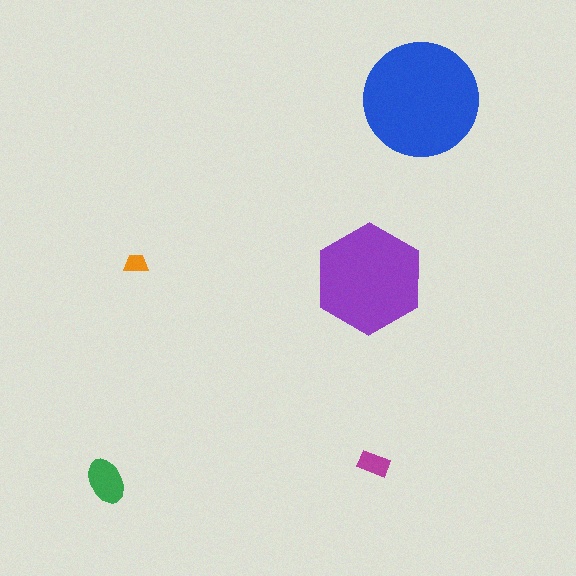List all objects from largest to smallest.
The blue circle, the purple hexagon, the green ellipse, the magenta rectangle, the orange trapezoid.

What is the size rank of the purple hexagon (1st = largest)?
2nd.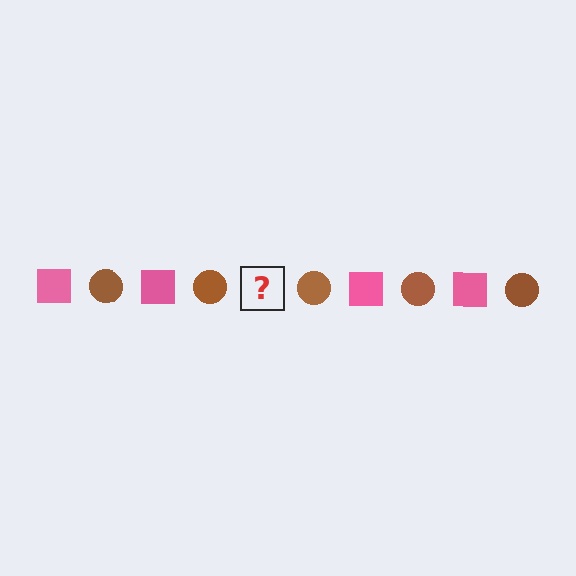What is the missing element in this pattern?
The missing element is a pink square.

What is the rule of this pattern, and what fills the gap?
The rule is that the pattern alternates between pink square and brown circle. The gap should be filled with a pink square.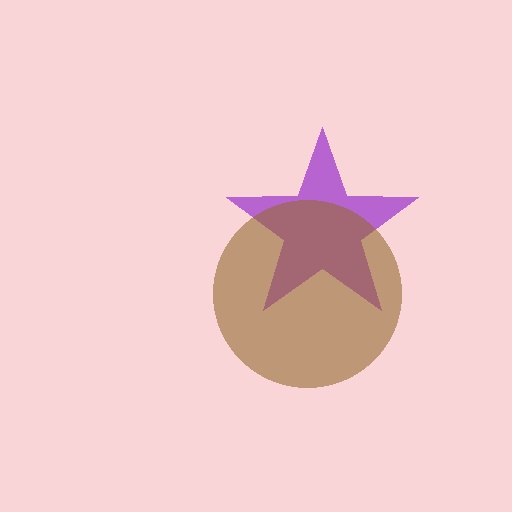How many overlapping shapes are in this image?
There are 2 overlapping shapes in the image.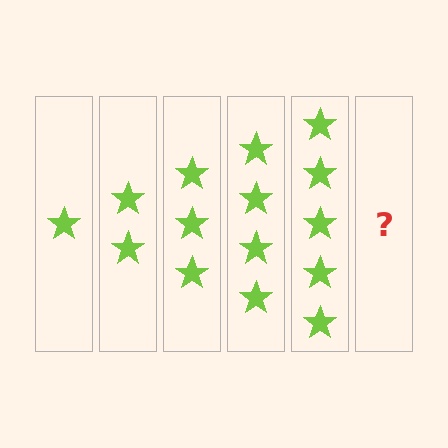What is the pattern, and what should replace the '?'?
The pattern is that each step adds one more star. The '?' should be 6 stars.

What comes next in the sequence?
The next element should be 6 stars.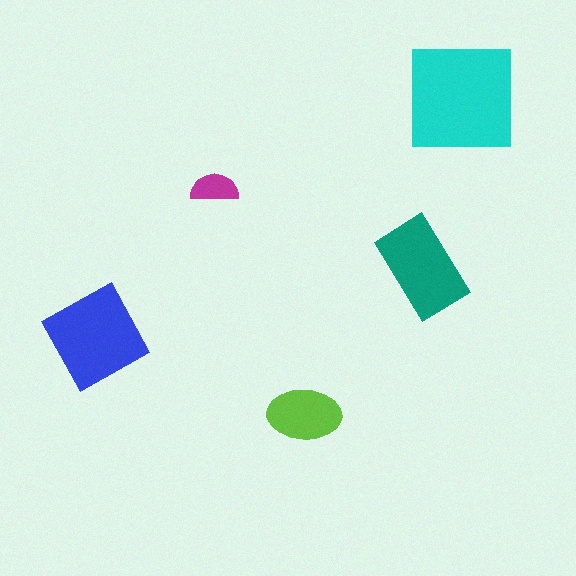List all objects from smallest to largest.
The magenta semicircle, the lime ellipse, the teal rectangle, the blue diamond, the cyan square.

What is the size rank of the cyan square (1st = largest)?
1st.